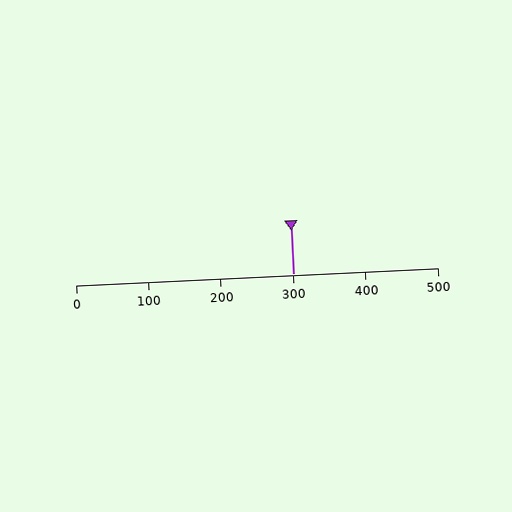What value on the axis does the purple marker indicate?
The marker indicates approximately 300.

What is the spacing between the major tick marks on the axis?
The major ticks are spaced 100 apart.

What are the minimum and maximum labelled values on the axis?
The axis runs from 0 to 500.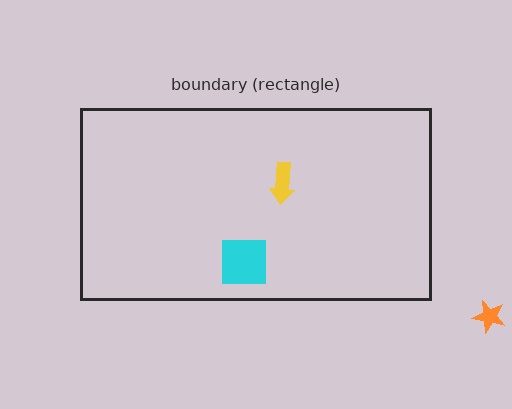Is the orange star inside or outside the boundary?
Outside.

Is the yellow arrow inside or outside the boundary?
Inside.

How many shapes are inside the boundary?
2 inside, 1 outside.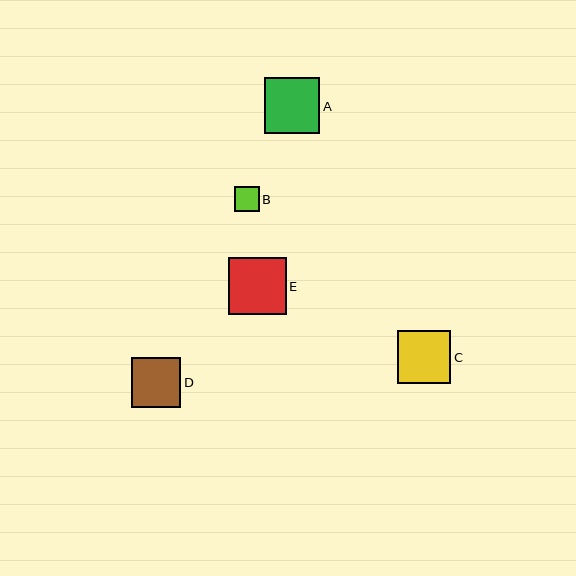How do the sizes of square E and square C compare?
Square E and square C are approximately the same size.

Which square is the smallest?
Square B is the smallest with a size of approximately 25 pixels.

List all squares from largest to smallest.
From largest to smallest: E, A, C, D, B.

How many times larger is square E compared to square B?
Square E is approximately 2.3 times the size of square B.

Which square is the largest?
Square E is the largest with a size of approximately 58 pixels.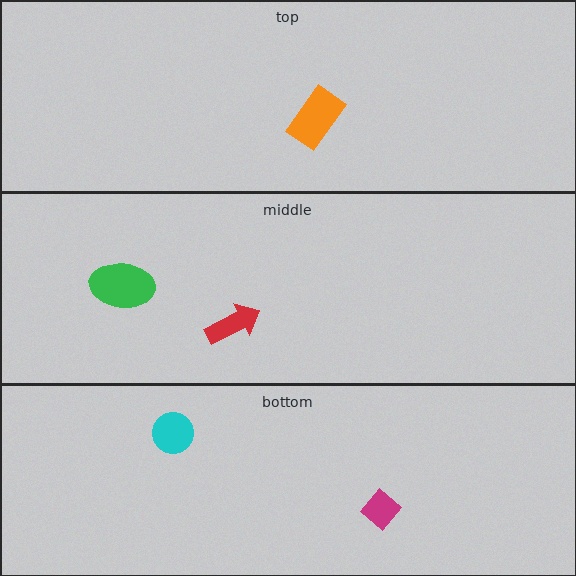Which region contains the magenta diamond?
The bottom region.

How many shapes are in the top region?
1.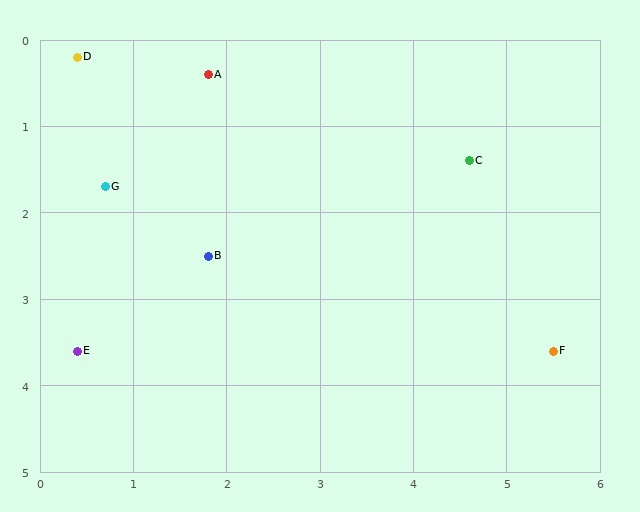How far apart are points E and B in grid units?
Points E and B are about 1.8 grid units apart.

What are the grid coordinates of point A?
Point A is at approximately (1.8, 0.4).